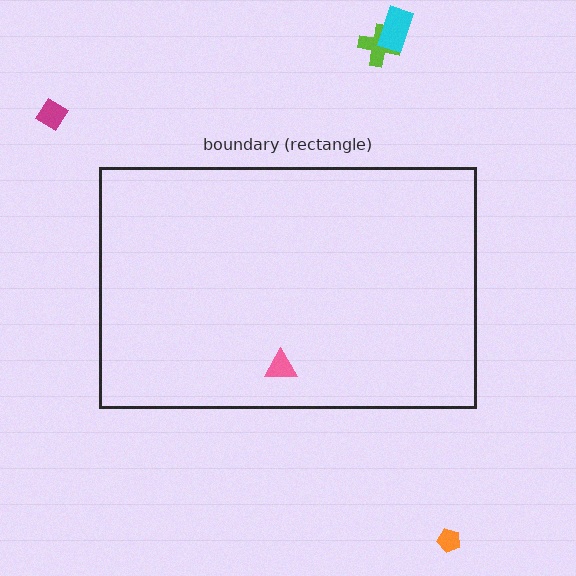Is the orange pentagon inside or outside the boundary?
Outside.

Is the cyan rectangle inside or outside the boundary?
Outside.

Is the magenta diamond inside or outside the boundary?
Outside.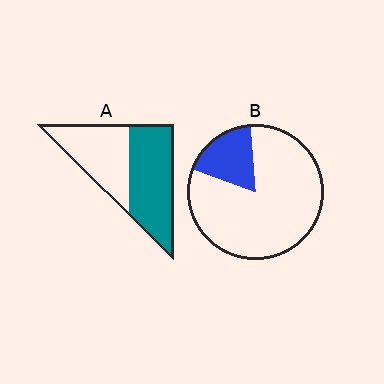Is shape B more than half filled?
No.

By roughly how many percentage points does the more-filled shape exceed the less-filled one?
By roughly 35 percentage points (A over B).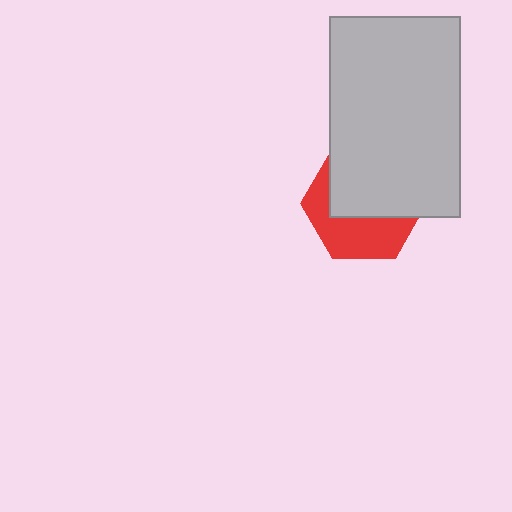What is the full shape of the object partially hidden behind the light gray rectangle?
The partially hidden object is a red hexagon.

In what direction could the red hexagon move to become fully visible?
The red hexagon could move down. That would shift it out from behind the light gray rectangle entirely.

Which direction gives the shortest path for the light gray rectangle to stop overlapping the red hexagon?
Moving up gives the shortest separation.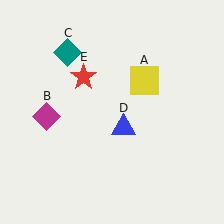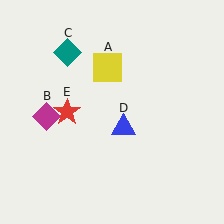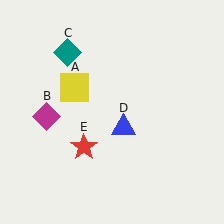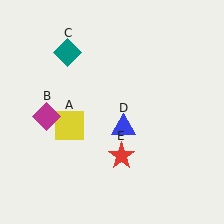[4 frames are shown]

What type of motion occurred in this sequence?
The yellow square (object A), red star (object E) rotated counterclockwise around the center of the scene.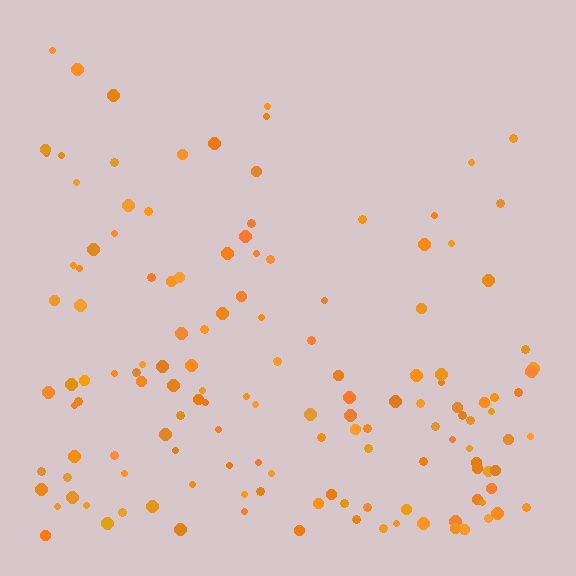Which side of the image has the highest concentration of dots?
The bottom.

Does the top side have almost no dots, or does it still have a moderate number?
Still a moderate number, just noticeably fewer than the bottom.